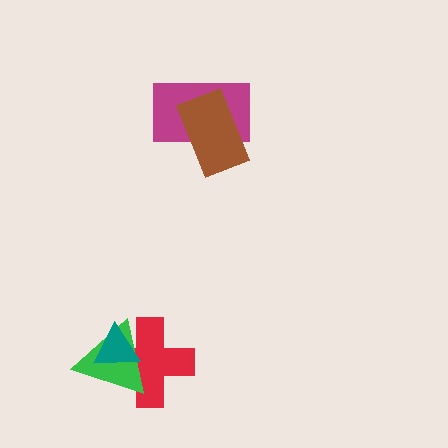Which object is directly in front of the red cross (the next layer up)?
The green triangle is directly in front of the red cross.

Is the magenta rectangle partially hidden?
Yes, it is partially covered by another shape.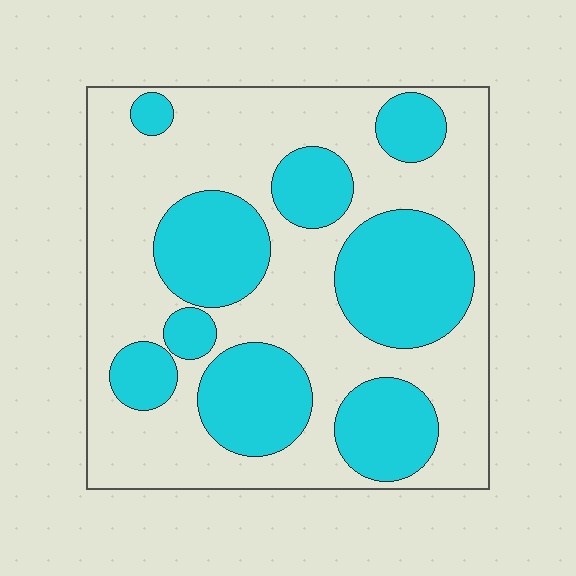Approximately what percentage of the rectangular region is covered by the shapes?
Approximately 40%.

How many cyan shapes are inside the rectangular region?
9.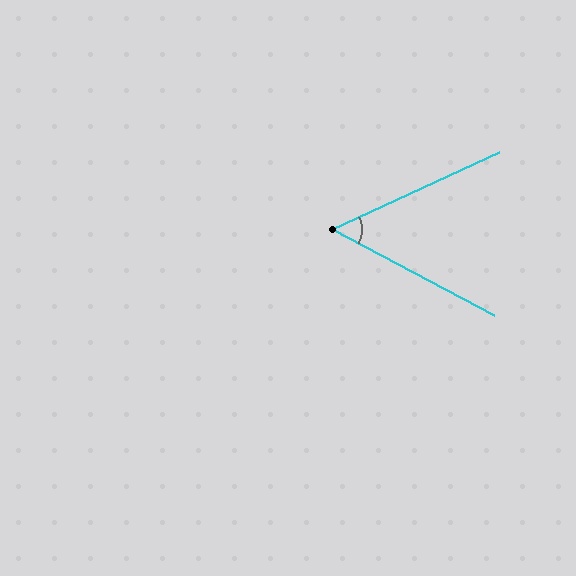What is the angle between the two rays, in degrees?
Approximately 53 degrees.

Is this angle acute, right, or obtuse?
It is acute.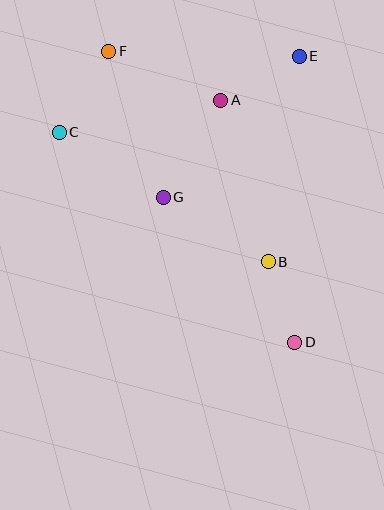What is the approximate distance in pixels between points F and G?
The distance between F and G is approximately 156 pixels.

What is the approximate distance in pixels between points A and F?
The distance between A and F is approximately 123 pixels.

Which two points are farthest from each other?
Points D and F are farthest from each other.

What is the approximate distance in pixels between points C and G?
The distance between C and G is approximately 122 pixels.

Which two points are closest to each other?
Points B and D are closest to each other.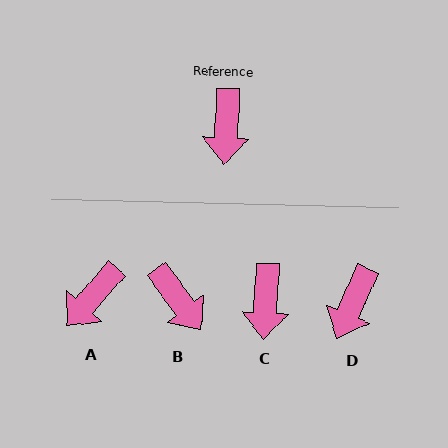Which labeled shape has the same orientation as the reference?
C.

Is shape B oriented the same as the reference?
No, it is off by about 39 degrees.